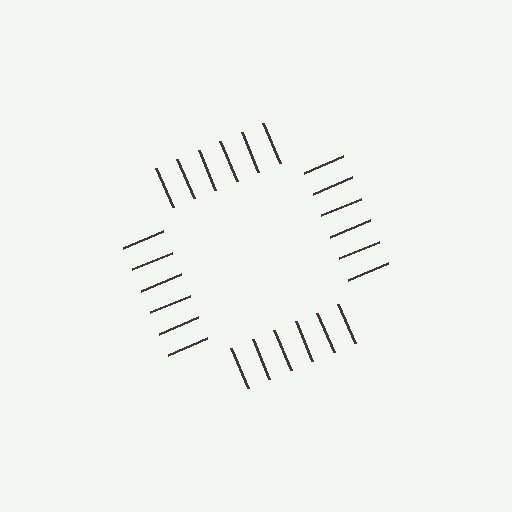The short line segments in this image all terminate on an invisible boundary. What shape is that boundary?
An illusory square — the line segments terminate on its edges but no continuous stroke is drawn.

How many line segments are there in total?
24 — 6 along each of the 4 edges.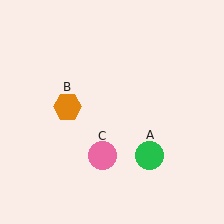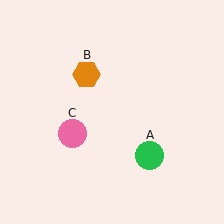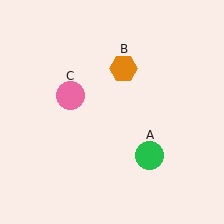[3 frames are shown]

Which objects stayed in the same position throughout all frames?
Green circle (object A) remained stationary.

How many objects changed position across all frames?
2 objects changed position: orange hexagon (object B), pink circle (object C).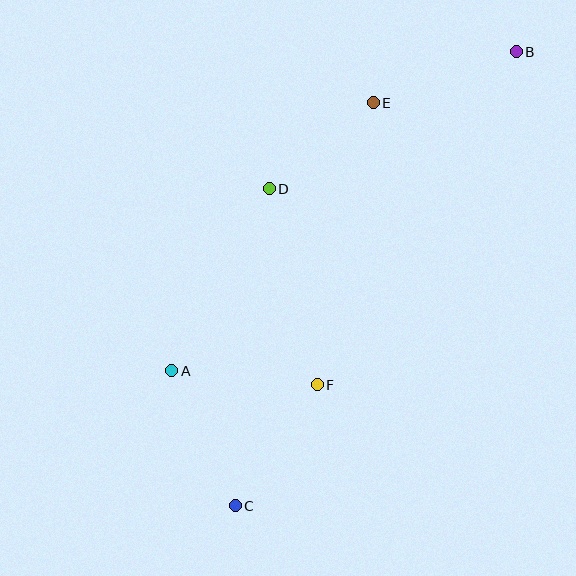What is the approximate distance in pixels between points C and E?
The distance between C and E is approximately 426 pixels.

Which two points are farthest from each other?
Points B and C are farthest from each other.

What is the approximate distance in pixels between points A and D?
The distance between A and D is approximately 206 pixels.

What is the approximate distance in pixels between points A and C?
The distance between A and C is approximately 149 pixels.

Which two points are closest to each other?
Points D and E are closest to each other.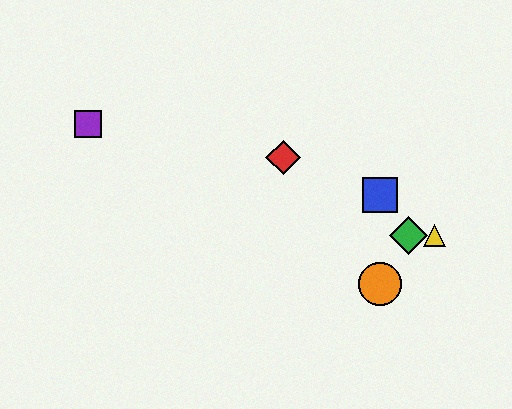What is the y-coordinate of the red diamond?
The red diamond is at y≈157.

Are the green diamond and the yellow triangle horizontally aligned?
Yes, both are at y≈235.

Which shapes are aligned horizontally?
The green diamond, the yellow triangle are aligned horizontally.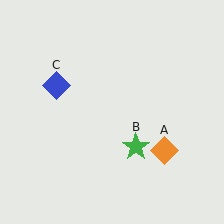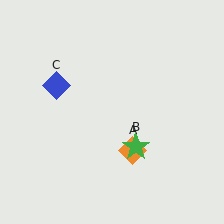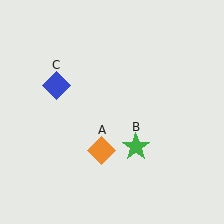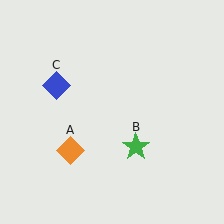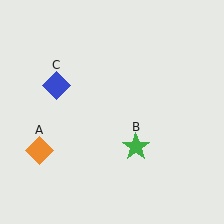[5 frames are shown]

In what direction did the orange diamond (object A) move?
The orange diamond (object A) moved left.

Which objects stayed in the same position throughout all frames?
Green star (object B) and blue diamond (object C) remained stationary.